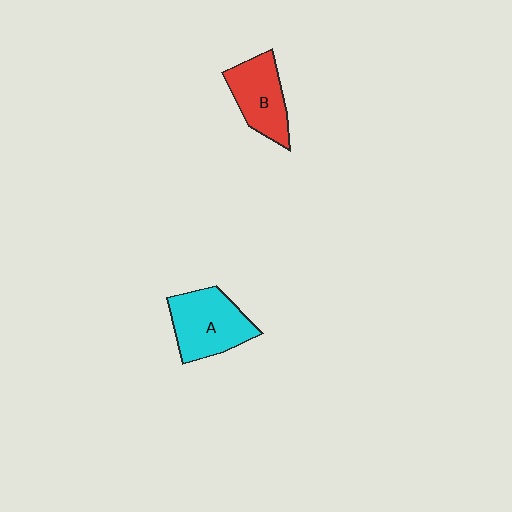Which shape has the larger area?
Shape A (cyan).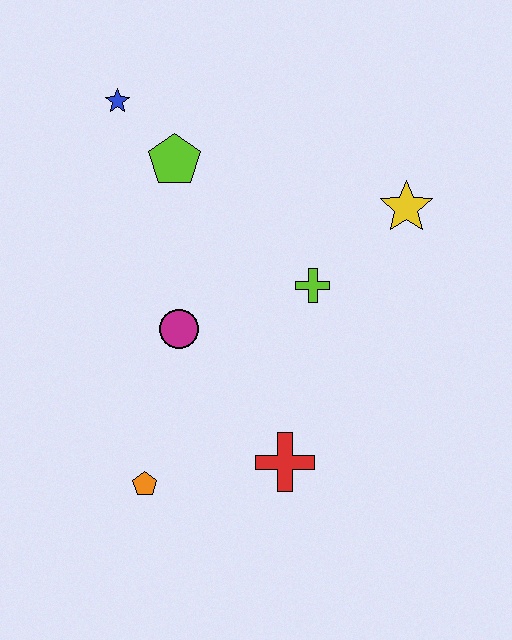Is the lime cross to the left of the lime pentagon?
No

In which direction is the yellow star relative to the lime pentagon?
The yellow star is to the right of the lime pentagon.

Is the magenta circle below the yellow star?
Yes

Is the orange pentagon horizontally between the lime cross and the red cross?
No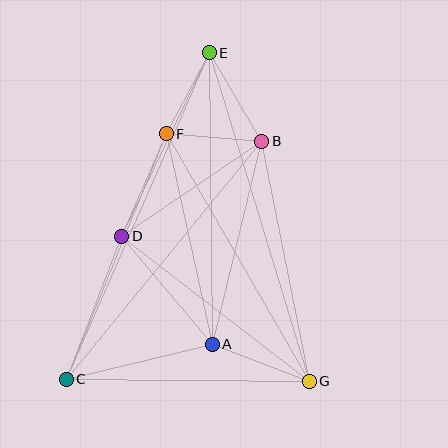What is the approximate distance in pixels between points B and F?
The distance between B and F is approximately 96 pixels.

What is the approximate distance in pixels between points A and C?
The distance between A and C is approximately 150 pixels.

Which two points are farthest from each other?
Points C and E are farthest from each other.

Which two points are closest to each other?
Points E and F are closest to each other.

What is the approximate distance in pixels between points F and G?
The distance between F and G is approximately 286 pixels.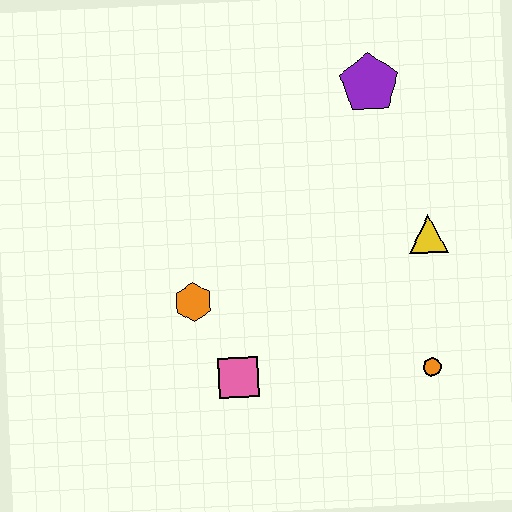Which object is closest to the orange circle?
The yellow triangle is closest to the orange circle.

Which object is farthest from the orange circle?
The purple pentagon is farthest from the orange circle.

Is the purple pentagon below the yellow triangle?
No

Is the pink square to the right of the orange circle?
No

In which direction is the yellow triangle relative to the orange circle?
The yellow triangle is above the orange circle.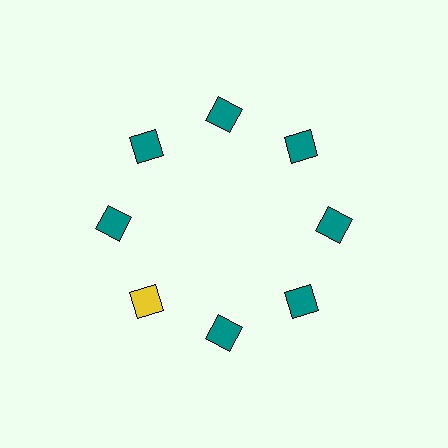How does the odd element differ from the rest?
It has a different color: yellow instead of teal.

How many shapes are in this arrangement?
There are 8 shapes arranged in a ring pattern.